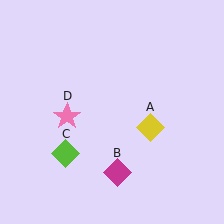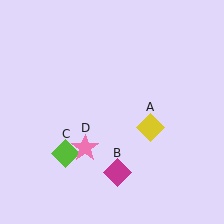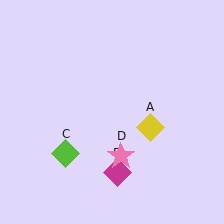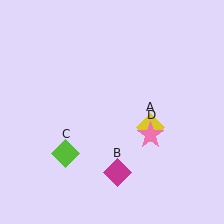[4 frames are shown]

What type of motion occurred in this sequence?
The pink star (object D) rotated counterclockwise around the center of the scene.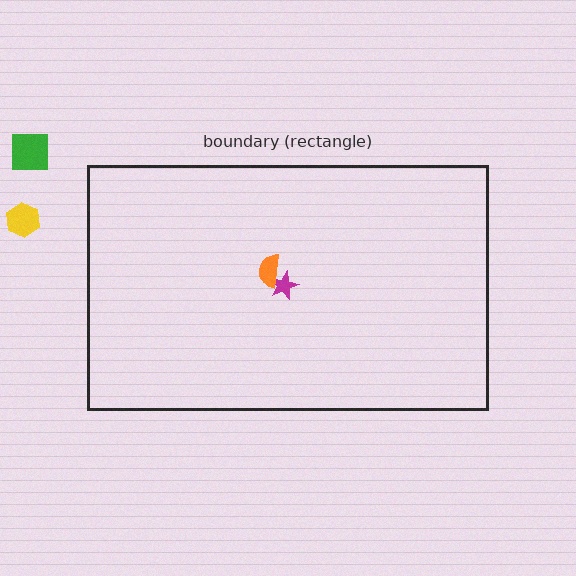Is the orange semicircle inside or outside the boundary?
Inside.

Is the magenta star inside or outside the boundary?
Inside.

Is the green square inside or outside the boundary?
Outside.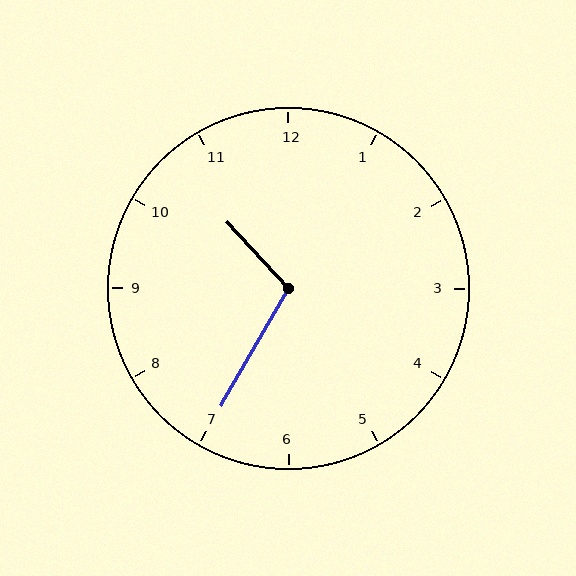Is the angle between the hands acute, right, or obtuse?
It is obtuse.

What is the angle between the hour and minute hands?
Approximately 108 degrees.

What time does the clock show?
10:35.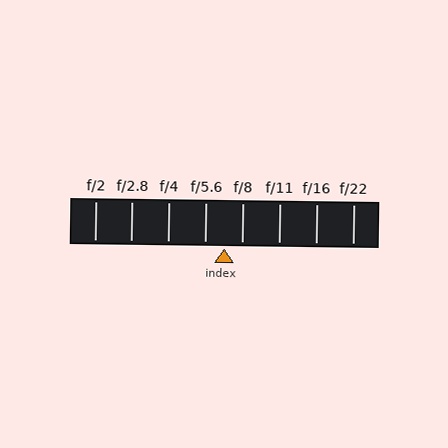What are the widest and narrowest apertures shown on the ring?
The widest aperture shown is f/2 and the narrowest is f/22.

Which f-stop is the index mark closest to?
The index mark is closest to f/8.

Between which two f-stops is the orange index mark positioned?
The index mark is between f/5.6 and f/8.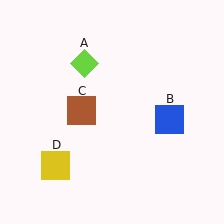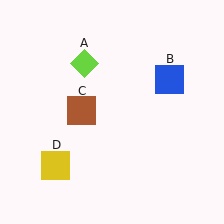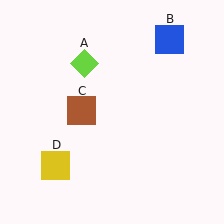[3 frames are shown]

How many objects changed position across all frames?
1 object changed position: blue square (object B).